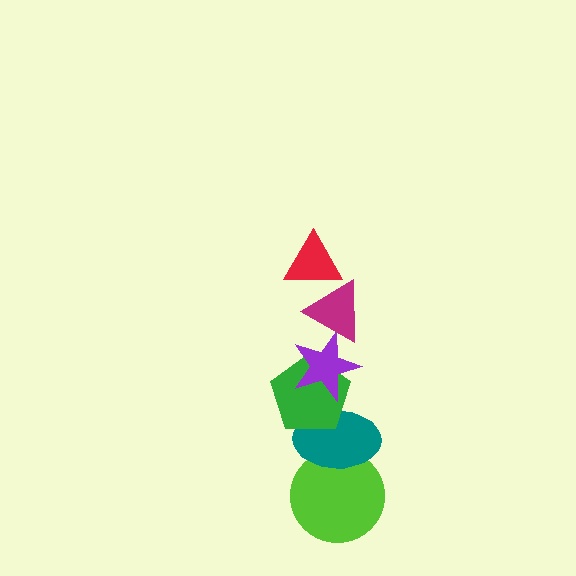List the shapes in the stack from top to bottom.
From top to bottom: the red triangle, the magenta triangle, the purple star, the green pentagon, the teal ellipse, the lime circle.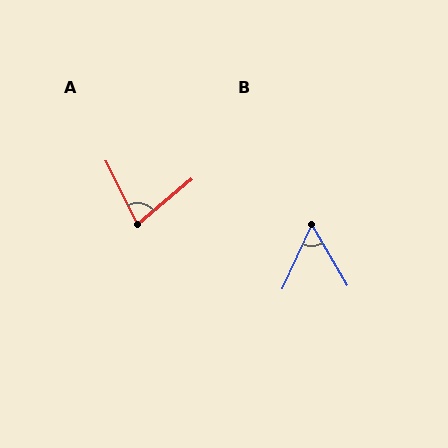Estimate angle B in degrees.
Approximately 55 degrees.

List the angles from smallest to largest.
B (55°), A (77°).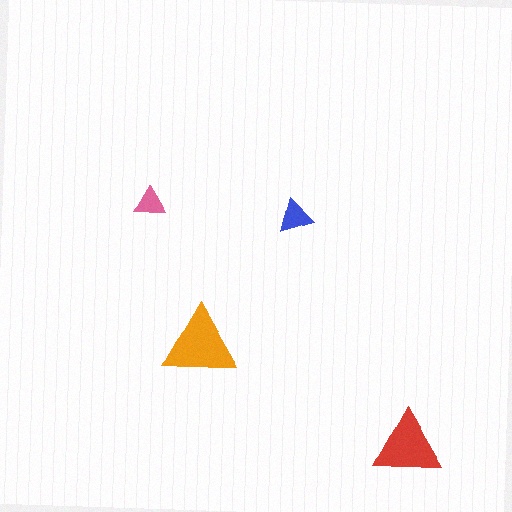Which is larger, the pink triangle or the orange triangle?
The orange one.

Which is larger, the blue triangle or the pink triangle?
The blue one.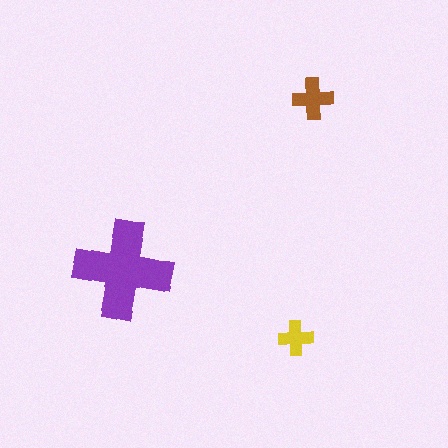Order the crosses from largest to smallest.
the purple one, the brown one, the yellow one.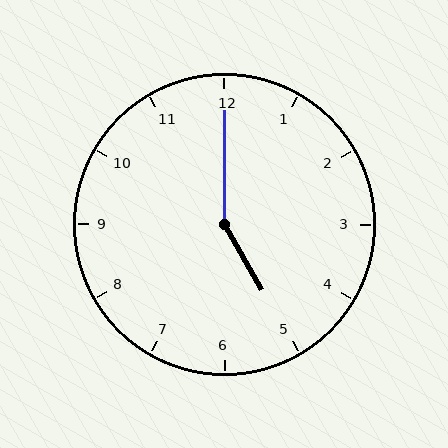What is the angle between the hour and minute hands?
Approximately 150 degrees.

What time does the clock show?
5:00.